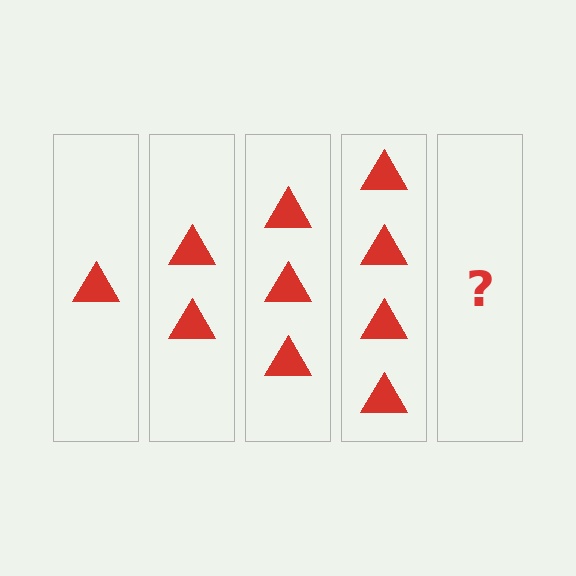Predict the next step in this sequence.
The next step is 5 triangles.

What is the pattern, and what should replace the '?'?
The pattern is that each step adds one more triangle. The '?' should be 5 triangles.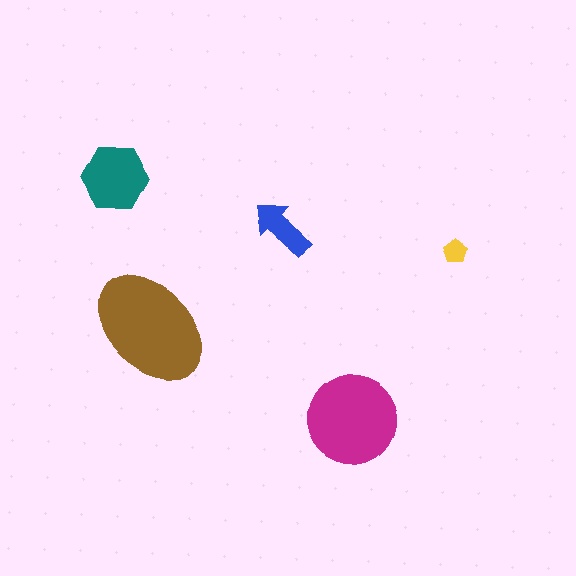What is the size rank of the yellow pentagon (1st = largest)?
5th.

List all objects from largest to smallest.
The brown ellipse, the magenta circle, the teal hexagon, the blue arrow, the yellow pentagon.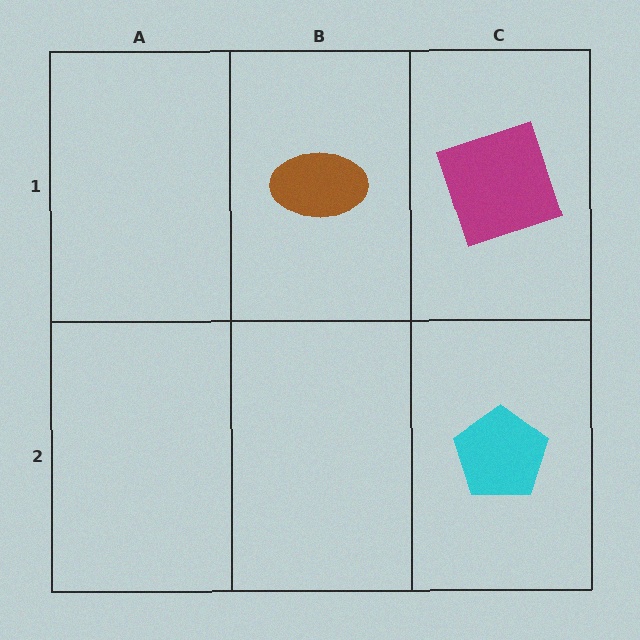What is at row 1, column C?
A magenta square.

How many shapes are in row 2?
1 shape.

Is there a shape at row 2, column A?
No, that cell is empty.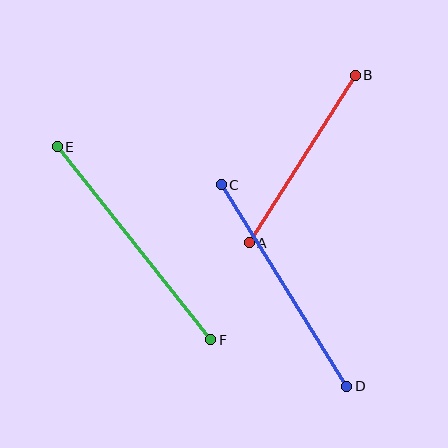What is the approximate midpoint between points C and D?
The midpoint is at approximately (284, 286) pixels.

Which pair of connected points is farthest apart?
Points E and F are farthest apart.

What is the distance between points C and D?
The distance is approximately 237 pixels.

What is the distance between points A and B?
The distance is approximately 198 pixels.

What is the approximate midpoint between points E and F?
The midpoint is at approximately (134, 243) pixels.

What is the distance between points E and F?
The distance is approximately 246 pixels.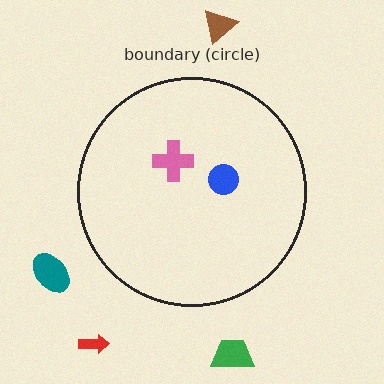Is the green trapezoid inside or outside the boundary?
Outside.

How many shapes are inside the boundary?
2 inside, 4 outside.